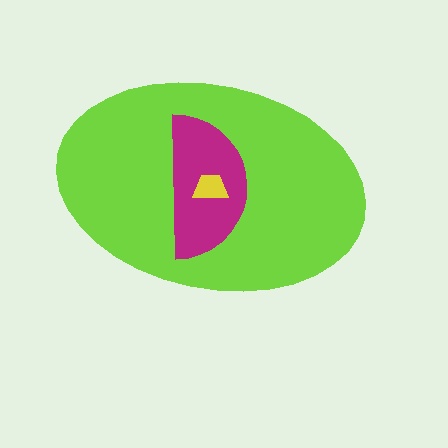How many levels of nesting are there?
3.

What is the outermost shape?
The lime ellipse.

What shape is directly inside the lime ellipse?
The magenta semicircle.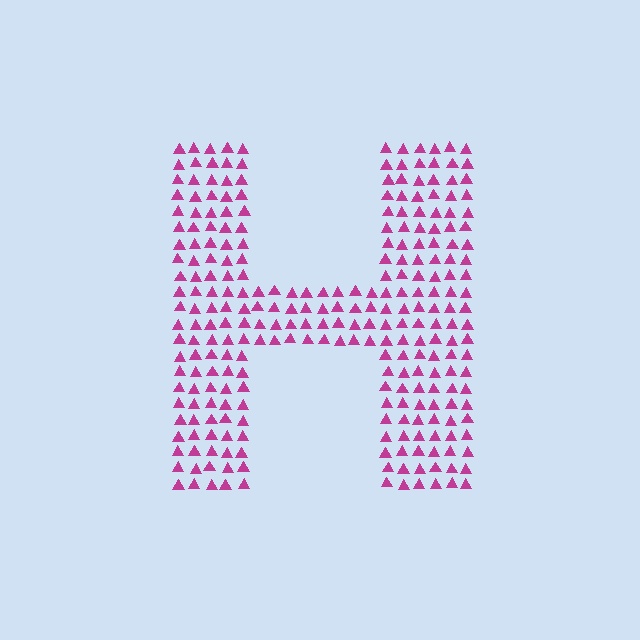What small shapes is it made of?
It is made of small triangles.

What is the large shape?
The large shape is the letter H.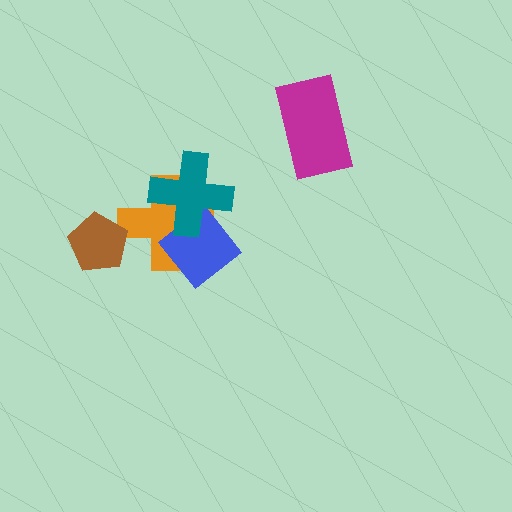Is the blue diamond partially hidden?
Yes, it is partially covered by another shape.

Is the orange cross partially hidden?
Yes, it is partially covered by another shape.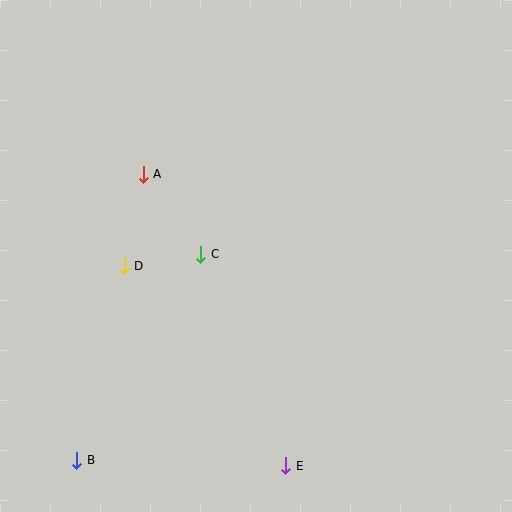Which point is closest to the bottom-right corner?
Point E is closest to the bottom-right corner.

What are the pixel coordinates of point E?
Point E is at (286, 466).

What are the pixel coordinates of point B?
Point B is at (77, 460).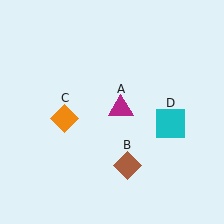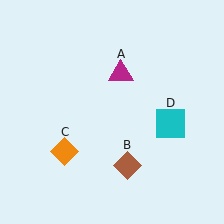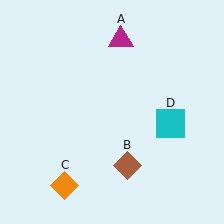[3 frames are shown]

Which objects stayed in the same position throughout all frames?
Brown diamond (object B) and cyan square (object D) remained stationary.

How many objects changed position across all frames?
2 objects changed position: magenta triangle (object A), orange diamond (object C).